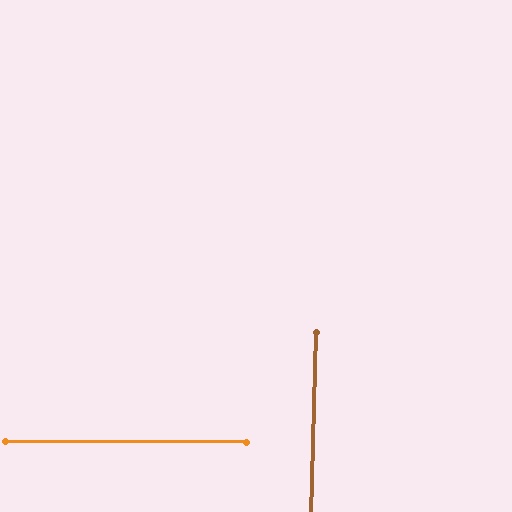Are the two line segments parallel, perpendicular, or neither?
Perpendicular — they meet at approximately 89°.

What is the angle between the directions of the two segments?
Approximately 89 degrees.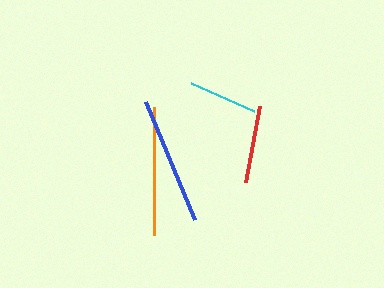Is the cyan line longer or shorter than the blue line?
The blue line is longer than the cyan line.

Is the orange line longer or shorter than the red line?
The orange line is longer than the red line.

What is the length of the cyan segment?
The cyan segment is approximately 70 pixels long.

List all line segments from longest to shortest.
From longest to shortest: orange, blue, red, cyan.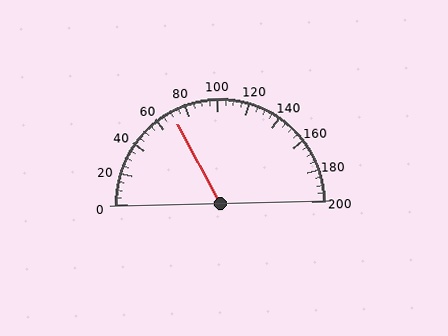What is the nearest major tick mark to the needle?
The nearest major tick mark is 80.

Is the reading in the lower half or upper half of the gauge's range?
The reading is in the lower half of the range (0 to 200).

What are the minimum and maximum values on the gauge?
The gauge ranges from 0 to 200.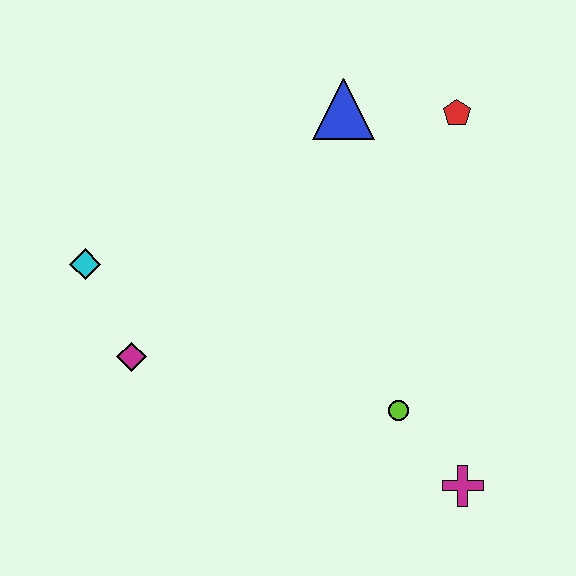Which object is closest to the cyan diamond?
The magenta diamond is closest to the cyan diamond.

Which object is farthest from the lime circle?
The cyan diamond is farthest from the lime circle.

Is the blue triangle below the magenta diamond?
No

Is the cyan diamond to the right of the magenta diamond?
No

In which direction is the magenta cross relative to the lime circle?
The magenta cross is below the lime circle.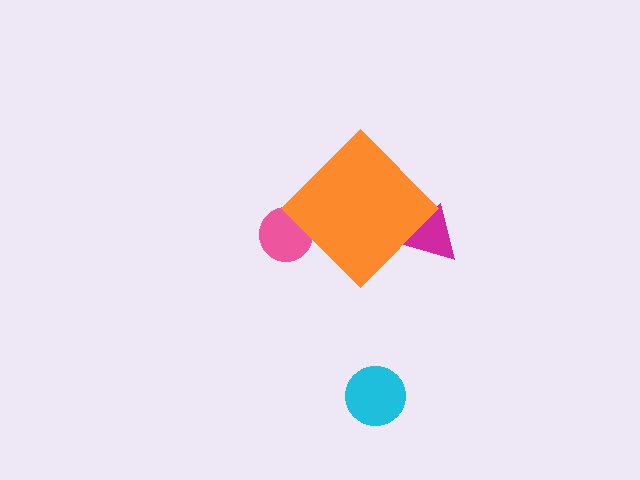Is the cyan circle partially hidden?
No, the cyan circle is fully visible.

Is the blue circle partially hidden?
No, the blue circle is fully visible.